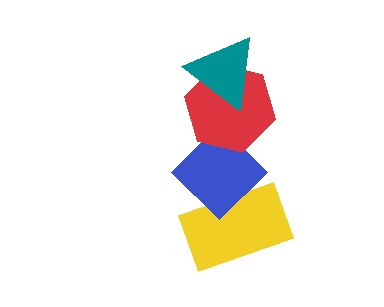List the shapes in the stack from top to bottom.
From top to bottom: the teal triangle, the red hexagon, the blue diamond, the yellow rectangle.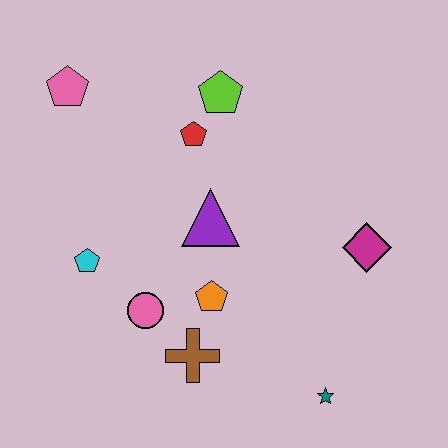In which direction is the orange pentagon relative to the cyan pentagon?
The orange pentagon is to the right of the cyan pentagon.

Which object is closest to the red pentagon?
The lime pentagon is closest to the red pentagon.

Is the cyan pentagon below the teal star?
No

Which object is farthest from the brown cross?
The pink pentagon is farthest from the brown cross.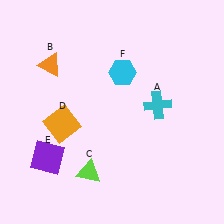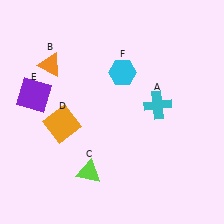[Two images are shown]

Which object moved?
The purple square (E) moved up.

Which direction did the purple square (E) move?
The purple square (E) moved up.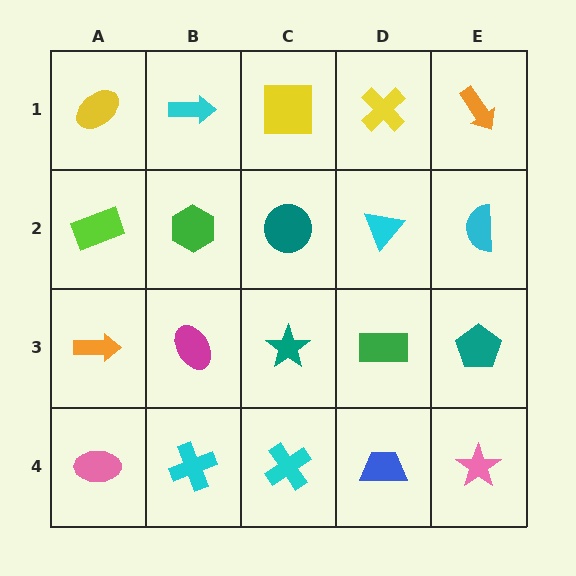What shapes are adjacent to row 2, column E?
An orange arrow (row 1, column E), a teal pentagon (row 3, column E), a cyan triangle (row 2, column D).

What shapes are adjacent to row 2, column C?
A yellow square (row 1, column C), a teal star (row 3, column C), a green hexagon (row 2, column B), a cyan triangle (row 2, column D).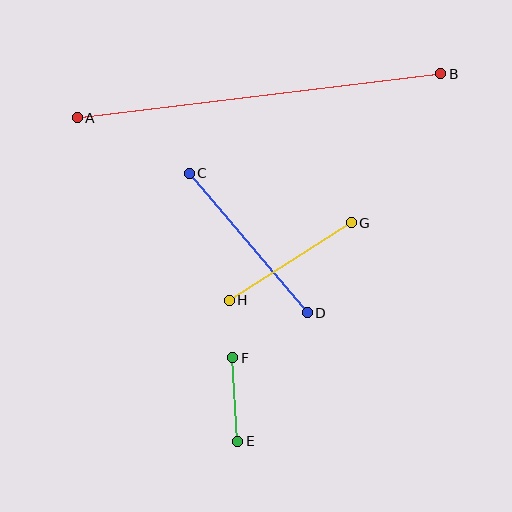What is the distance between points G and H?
The distance is approximately 144 pixels.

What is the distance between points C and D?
The distance is approximately 183 pixels.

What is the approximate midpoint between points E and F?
The midpoint is at approximately (235, 399) pixels.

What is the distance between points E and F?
The distance is approximately 84 pixels.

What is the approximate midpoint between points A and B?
The midpoint is at approximately (259, 96) pixels.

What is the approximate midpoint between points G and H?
The midpoint is at approximately (290, 261) pixels.